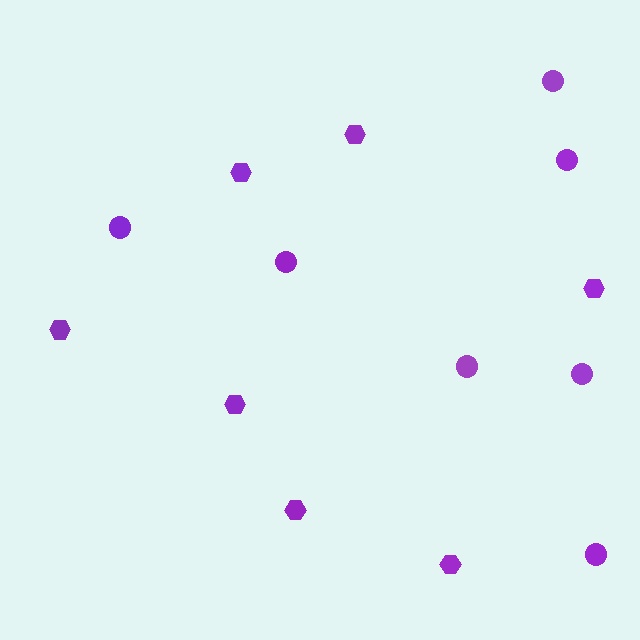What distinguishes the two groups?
There are 2 groups: one group of hexagons (7) and one group of circles (7).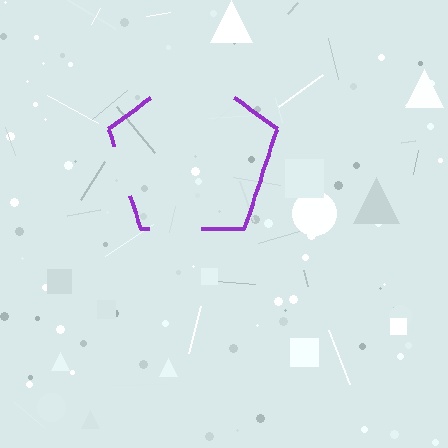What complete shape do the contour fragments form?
The contour fragments form a pentagon.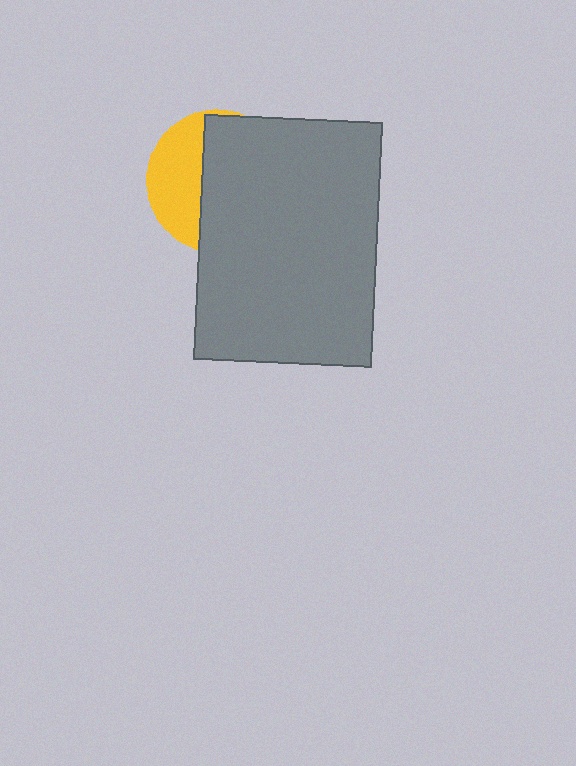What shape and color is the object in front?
The object in front is a gray rectangle.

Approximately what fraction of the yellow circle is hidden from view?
Roughly 64% of the yellow circle is hidden behind the gray rectangle.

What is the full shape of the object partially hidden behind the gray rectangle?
The partially hidden object is a yellow circle.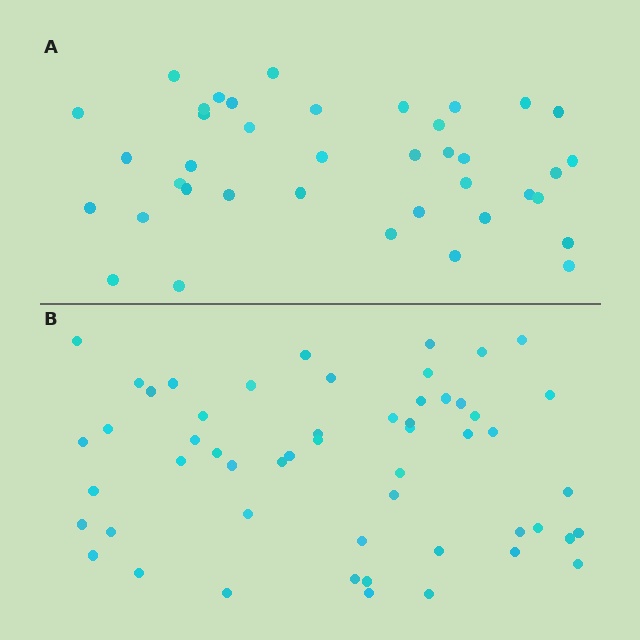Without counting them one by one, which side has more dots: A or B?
Region B (the bottom region) has more dots.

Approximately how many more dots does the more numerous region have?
Region B has approximately 15 more dots than region A.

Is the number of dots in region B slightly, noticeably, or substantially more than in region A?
Region B has noticeably more, but not dramatically so. The ratio is roughly 1.4 to 1.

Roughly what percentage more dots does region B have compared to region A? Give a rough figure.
About 40% more.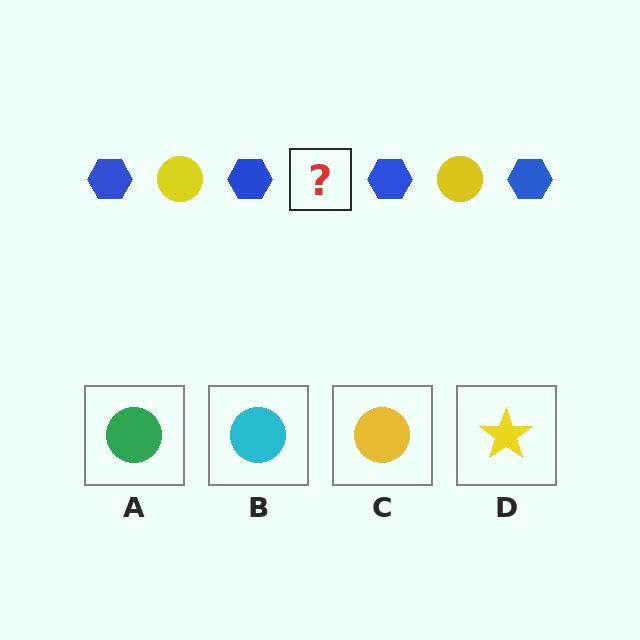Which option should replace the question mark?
Option C.